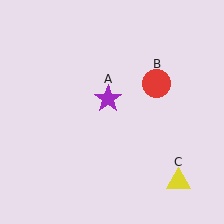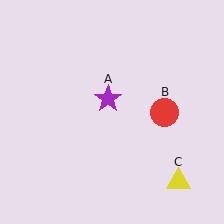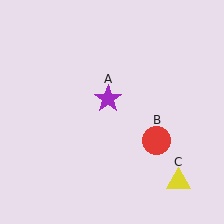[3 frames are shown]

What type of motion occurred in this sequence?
The red circle (object B) rotated clockwise around the center of the scene.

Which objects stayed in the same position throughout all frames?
Purple star (object A) and yellow triangle (object C) remained stationary.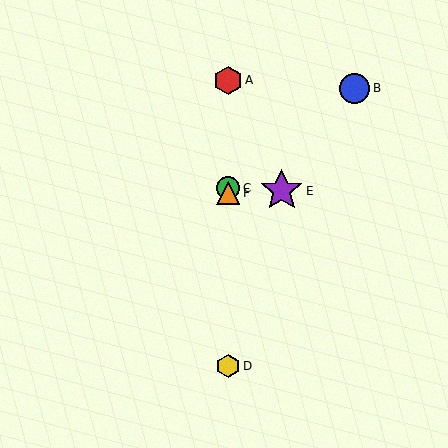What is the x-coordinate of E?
Object E is at x≈282.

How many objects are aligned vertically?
4 objects (A, C, D, F) are aligned vertically.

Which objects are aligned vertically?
Objects A, C, D, F are aligned vertically.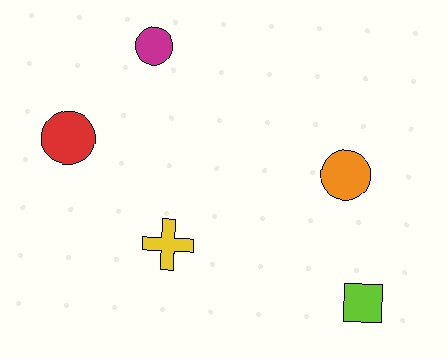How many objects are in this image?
There are 5 objects.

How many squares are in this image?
There is 1 square.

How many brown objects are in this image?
There are no brown objects.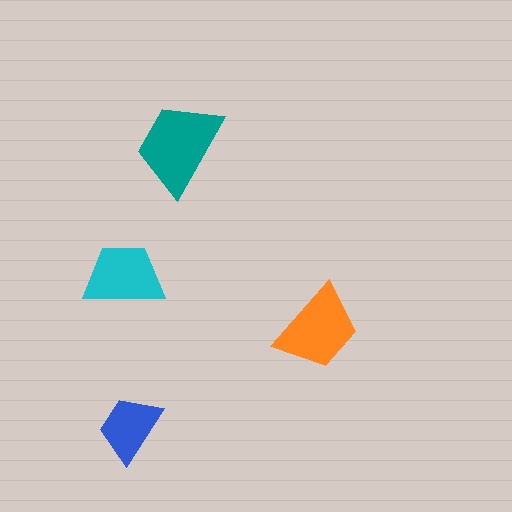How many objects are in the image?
There are 4 objects in the image.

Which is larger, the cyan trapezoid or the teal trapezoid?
The teal one.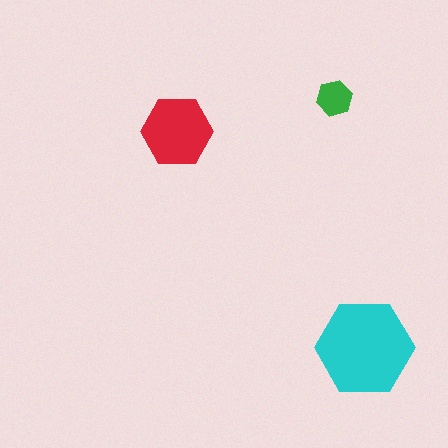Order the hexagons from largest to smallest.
the cyan one, the red one, the green one.